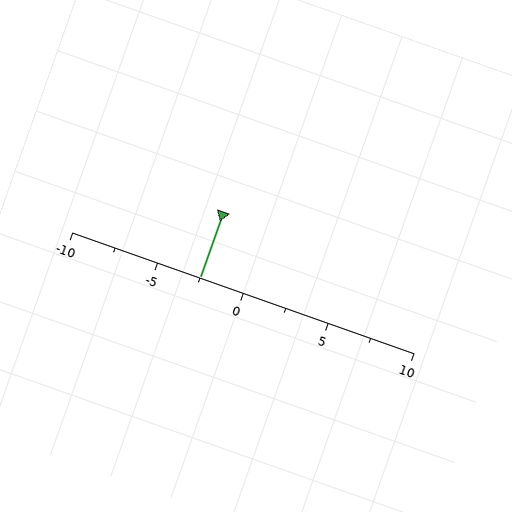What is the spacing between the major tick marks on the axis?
The major ticks are spaced 5 apart.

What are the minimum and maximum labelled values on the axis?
The axis runs from -10 to 10.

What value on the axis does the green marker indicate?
The marker indicates approximately -2.5.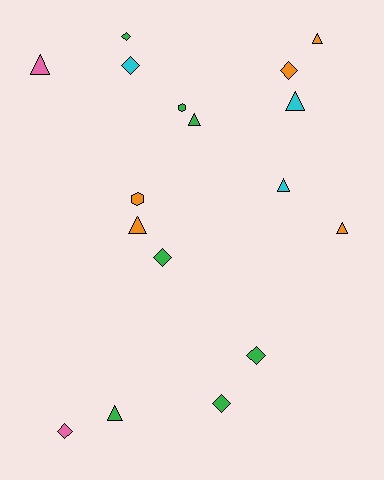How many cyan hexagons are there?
There are no cyan hexagons.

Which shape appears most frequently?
Triangle, with 8 objects.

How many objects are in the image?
There are 17 objects.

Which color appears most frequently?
Green, with 7 objects.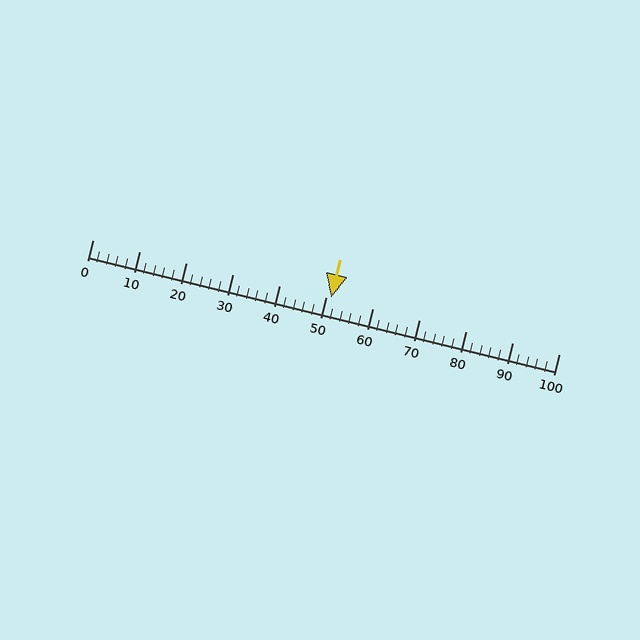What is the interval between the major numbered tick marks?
The major tick marks are spaced 10 units apart.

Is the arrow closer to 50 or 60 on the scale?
The arrow is closer to 50.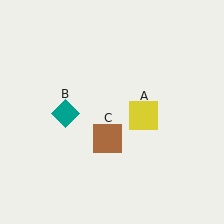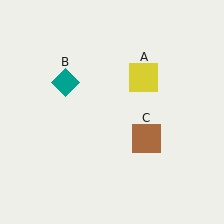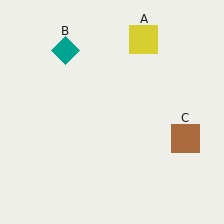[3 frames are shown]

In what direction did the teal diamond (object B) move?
The teal diamond (object B) moved up.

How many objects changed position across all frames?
3 objects changed position: yellow square (object A), teal diamond (object B), brown square (object C).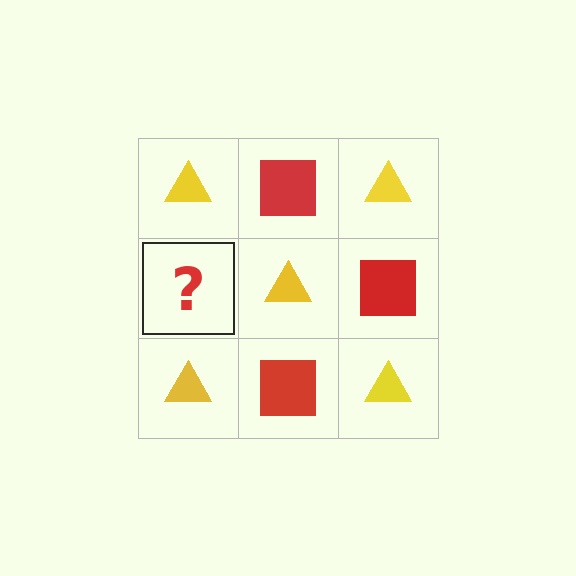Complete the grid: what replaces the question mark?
The question mark should be replaced with a red square.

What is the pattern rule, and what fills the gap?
The rule is that it alternates yellow triangle and red square in a checkerboard pattern. The gap should be filled with a red square.